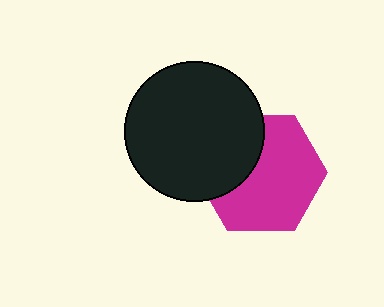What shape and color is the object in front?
The object in front is a black circle.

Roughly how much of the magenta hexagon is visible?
Most of it is visible (roughly 67%).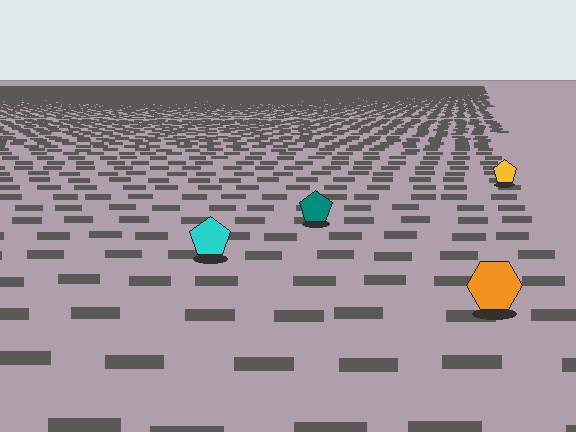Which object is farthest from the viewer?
The yellow pentagon is farthest from the viewer. It appears smaller and the ground texture around it is denser.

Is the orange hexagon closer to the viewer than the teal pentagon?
Yes. The orange hexagon is closer — you can tell from the texture gradient: the ground texture is coarser near it.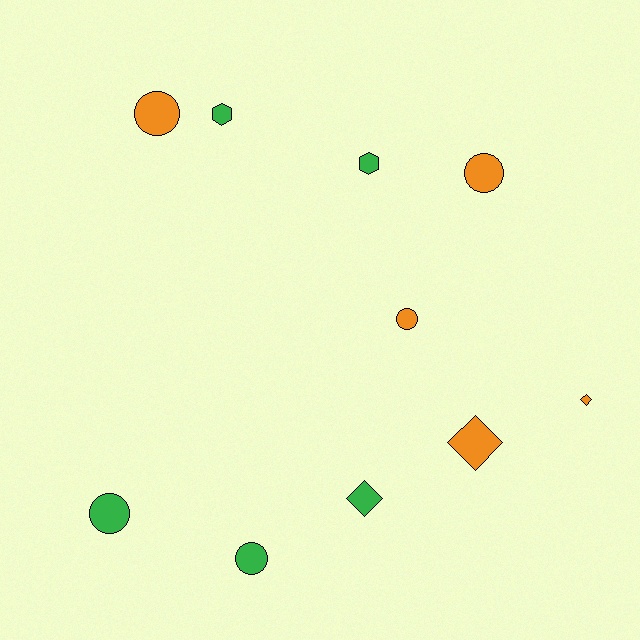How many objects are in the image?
There are 10 objects.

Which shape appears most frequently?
Circle, with 5 objects.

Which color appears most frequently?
Orange, with 5 objects.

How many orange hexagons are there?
There are no orange hexagons.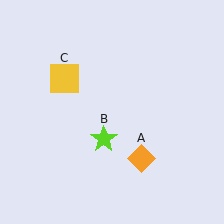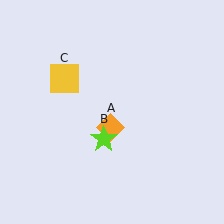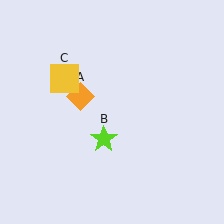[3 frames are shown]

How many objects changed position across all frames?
1 object changed position: orange diamond (object A).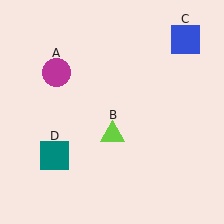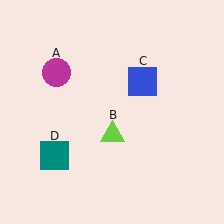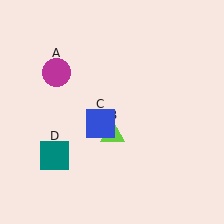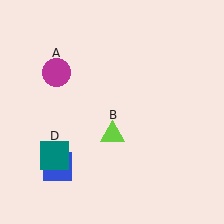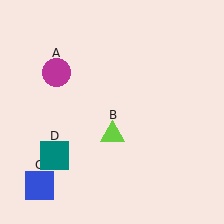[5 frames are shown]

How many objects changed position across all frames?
1 object changed position: blue square (object C).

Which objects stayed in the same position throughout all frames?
Magenta circle (object A) and lime triangle (object B) and teal square (object D) remained stationary.